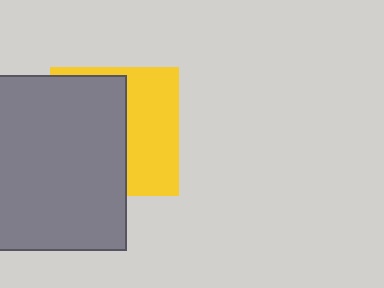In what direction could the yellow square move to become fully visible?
The yellow square could move right. That would shift it out from behind the gray rectangle entirely.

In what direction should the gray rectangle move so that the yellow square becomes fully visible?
The gray rectangle should move left. That is the shortest direction to clear the overlap and leave the yellow square fully visible.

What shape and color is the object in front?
The object in front is a gray rectangle.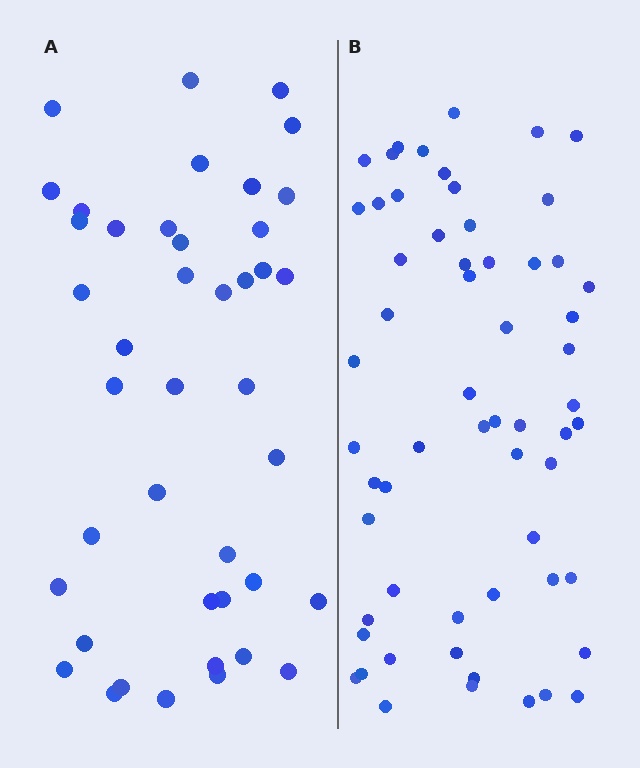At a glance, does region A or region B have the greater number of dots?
Region B (the right region) has more dots.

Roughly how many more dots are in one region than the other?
Region B has approximately 20 more dots than region A.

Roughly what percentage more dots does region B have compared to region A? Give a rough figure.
About 45% more.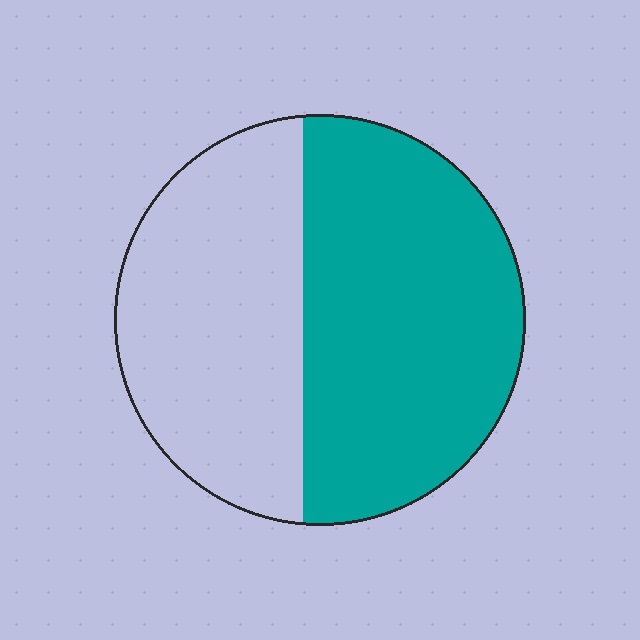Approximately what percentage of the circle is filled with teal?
Approximately 55%.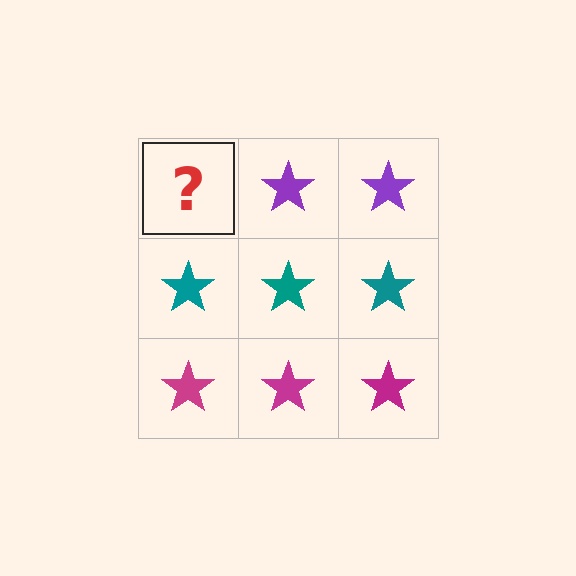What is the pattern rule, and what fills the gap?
The rule is that each row has a consistent color. The gap should be filled with a purple star.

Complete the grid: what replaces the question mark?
The question mark should be replaced with a purple star.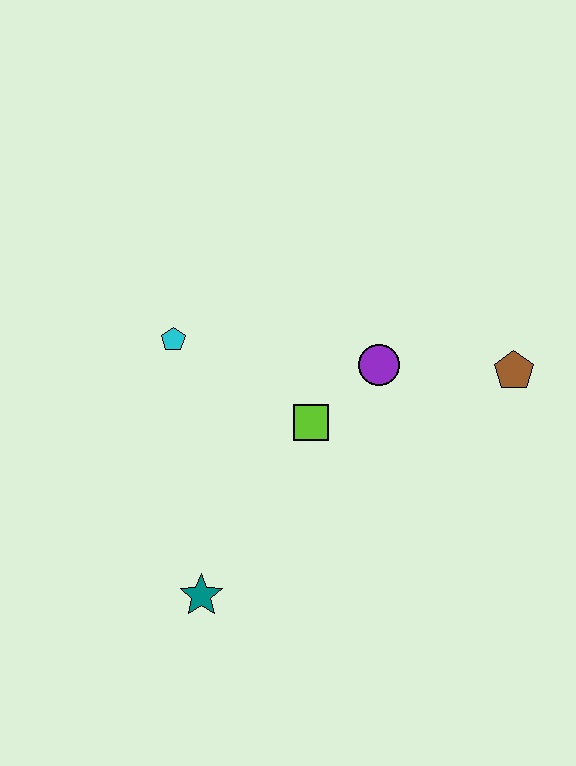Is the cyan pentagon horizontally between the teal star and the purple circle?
No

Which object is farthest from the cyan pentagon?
The brown pentagon is farthest from the cyan pentagon.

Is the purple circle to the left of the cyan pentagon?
No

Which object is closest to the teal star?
The lime square is closest to the teal star.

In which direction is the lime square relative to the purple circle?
The lime square is to the left of the purple circle.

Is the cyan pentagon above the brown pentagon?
Yes